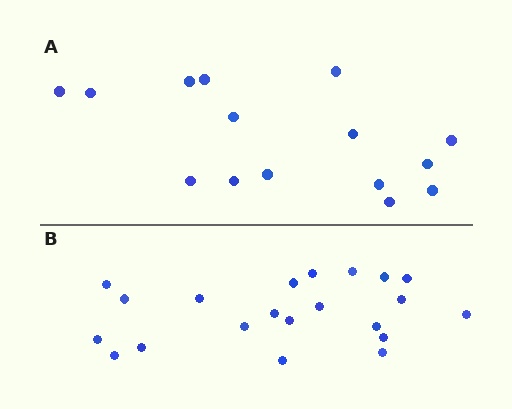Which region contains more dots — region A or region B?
Region B (the bottom region) has more dots.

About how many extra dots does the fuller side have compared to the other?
Region B has about 6 more dots than region A.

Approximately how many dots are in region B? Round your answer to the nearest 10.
About 20 dots. (The exact count is 21, which rounds to 20.)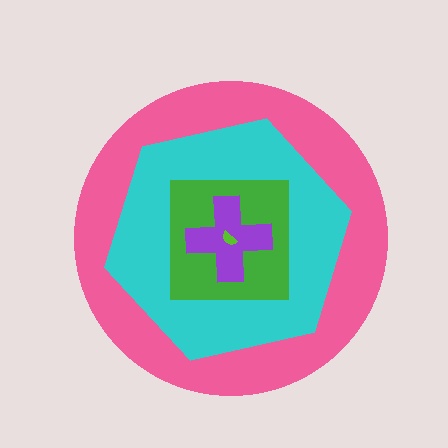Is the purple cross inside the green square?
Yes.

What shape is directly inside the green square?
The purple cross.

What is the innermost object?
The lime semicircle.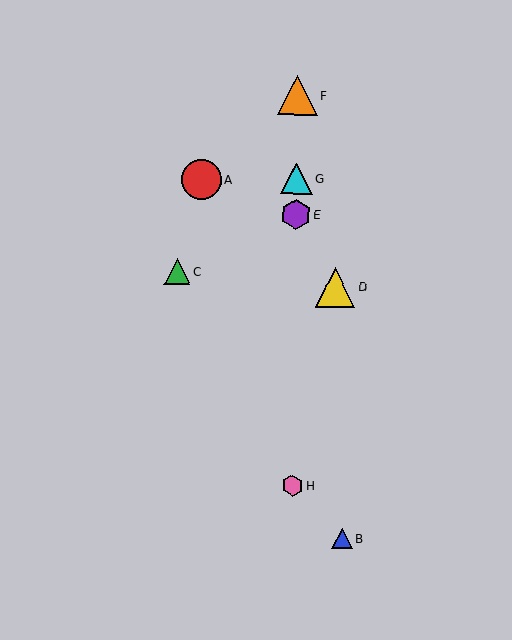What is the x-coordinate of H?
Object H is at x≈292.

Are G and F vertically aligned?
Yes, both are at x≈296.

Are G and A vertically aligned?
No, G is at x≈296 and A is at x≈201.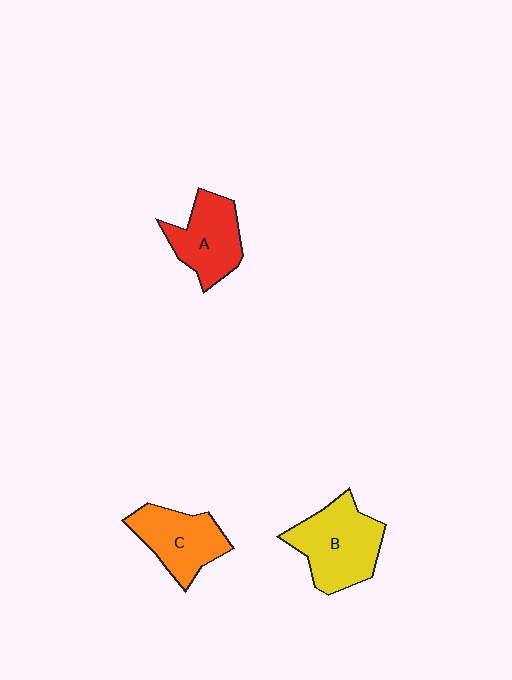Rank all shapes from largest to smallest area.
From largest to smallest: B (yellow), C (orange), A (red).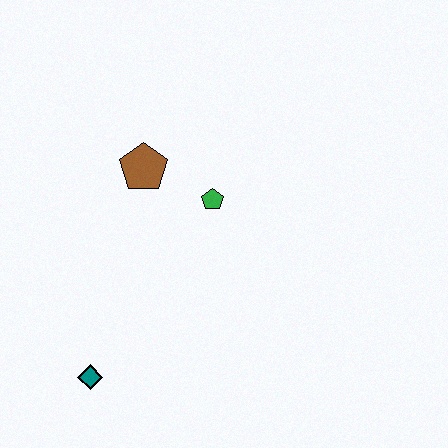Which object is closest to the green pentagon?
The brown pentagon is closest to the green pentagon.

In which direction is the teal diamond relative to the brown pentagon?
The teal diamond is below the brown pentagon.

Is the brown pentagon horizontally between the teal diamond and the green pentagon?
Yes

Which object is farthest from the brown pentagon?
The teal diamond is farthest from the brown pentagon.